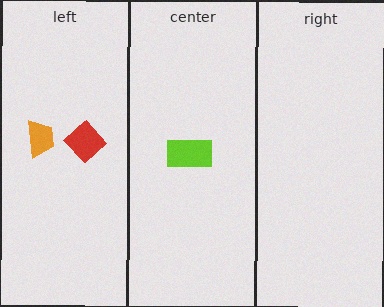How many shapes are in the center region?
1.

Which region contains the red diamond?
The left region.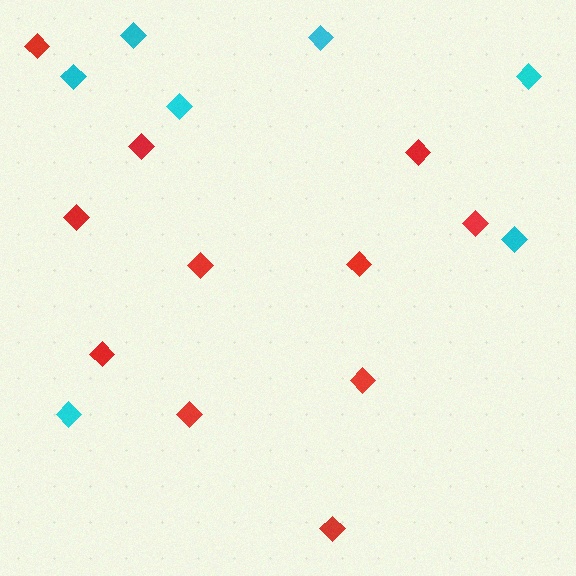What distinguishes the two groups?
There are 2 groups: one group of cyan diamonds (7) and one group of red diamonds (11).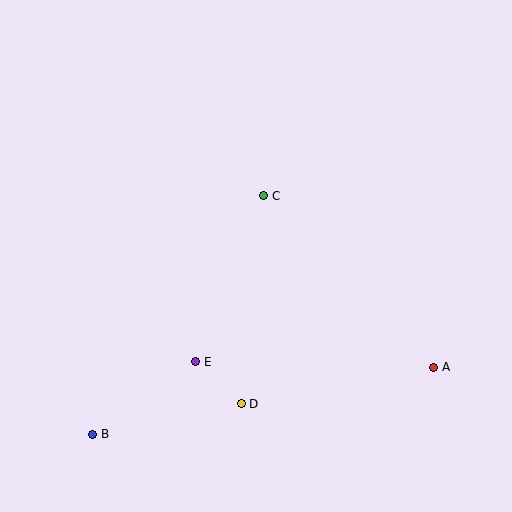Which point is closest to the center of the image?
Point C at (264, 196) is closest to the center.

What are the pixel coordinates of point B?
Point B is at (93, 434).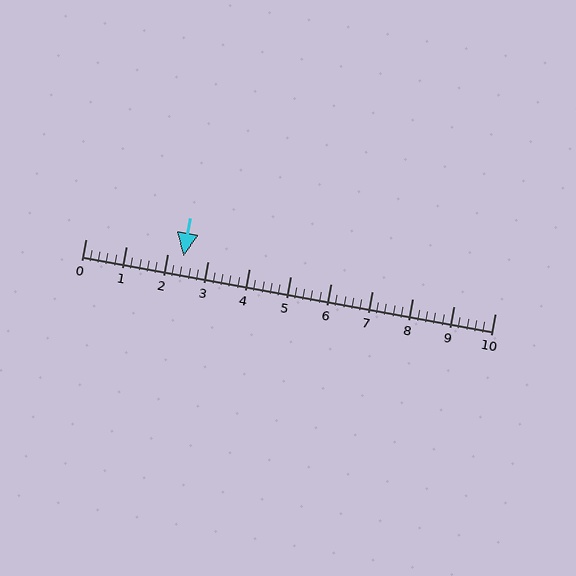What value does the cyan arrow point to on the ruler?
The cyan arrow points to approximately 2.4.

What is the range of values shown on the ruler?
The ruler shows values from 0 to 10.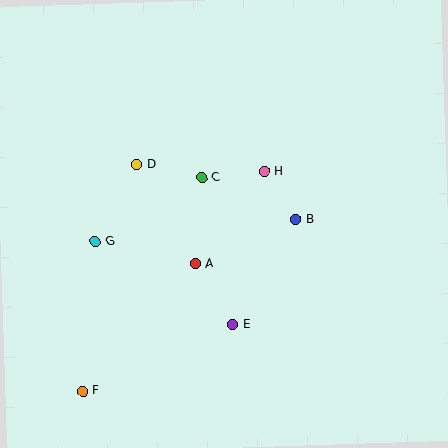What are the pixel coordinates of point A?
Point A is at (195, 264).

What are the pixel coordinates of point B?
Point B is at (296, 219).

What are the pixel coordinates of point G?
Point G is at (95, 242).